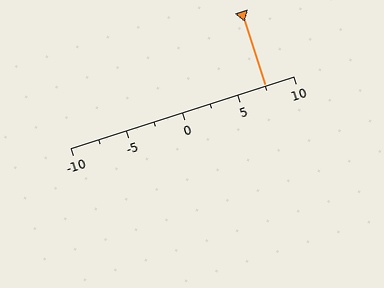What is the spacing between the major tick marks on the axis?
The major ticks are spaced 5 apart.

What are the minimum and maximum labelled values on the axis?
The axis runs from -10 to 10.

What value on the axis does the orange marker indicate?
The marker indicates approximately 7.5.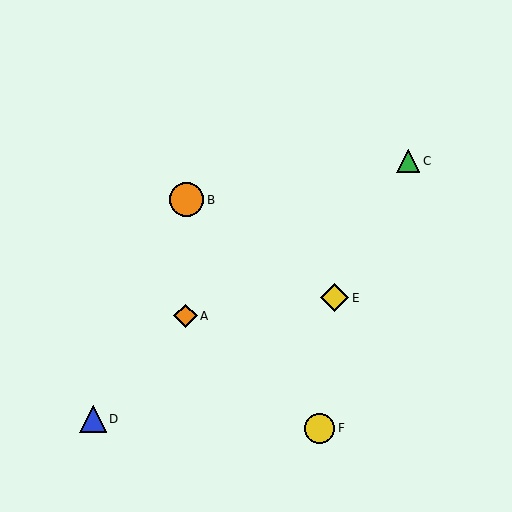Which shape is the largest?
The orange circle (labeled B) is the largest.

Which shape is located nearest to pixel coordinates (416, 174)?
The green triangle (labeled C) at (408, 161) is nearest to that location.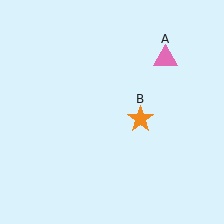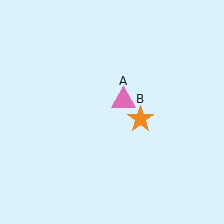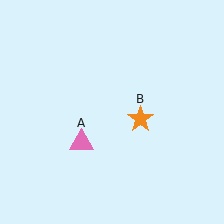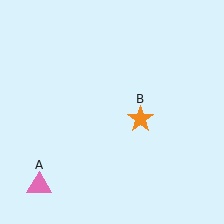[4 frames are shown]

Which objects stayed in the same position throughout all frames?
Orange star (object B) remained stationary.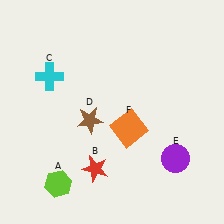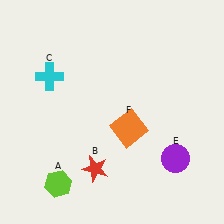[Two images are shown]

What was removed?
The brown star (D) was removed in Image 2.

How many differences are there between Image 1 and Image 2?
There is 1 difference between the two images.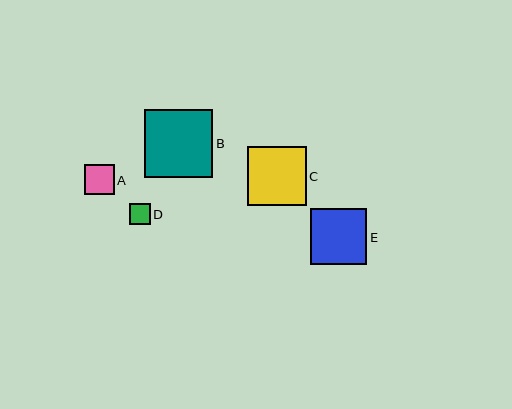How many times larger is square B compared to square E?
Square B is approximately 1.2 times the size of square E.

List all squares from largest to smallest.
From largest to smallest: B, C, E, A, D.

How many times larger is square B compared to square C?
Square B is approximately 1.2 times the size of square C.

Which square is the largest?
Square B is the largest with a size of approximately 68 pixels.